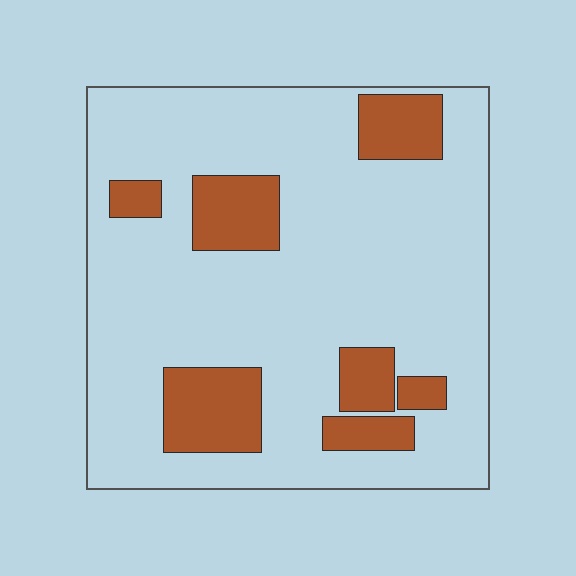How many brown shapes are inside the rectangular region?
7.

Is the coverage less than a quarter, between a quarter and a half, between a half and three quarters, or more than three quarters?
Less than a quarter.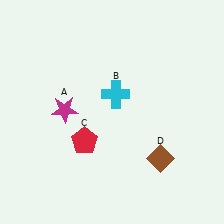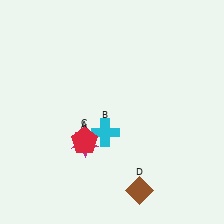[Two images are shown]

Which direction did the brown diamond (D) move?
The brown diamond (D) moved down.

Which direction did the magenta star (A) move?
The magenta star (A) moved down.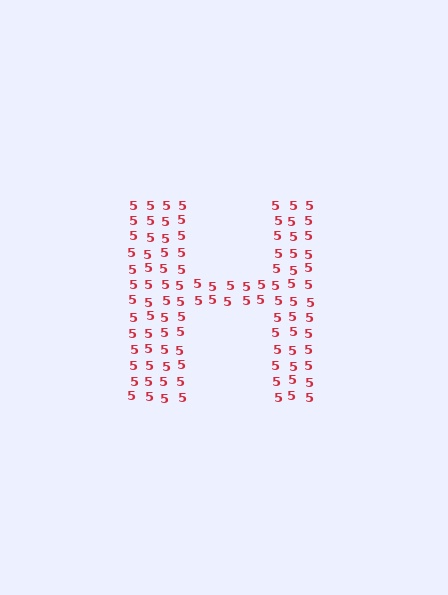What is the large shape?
The large shape is the letter H.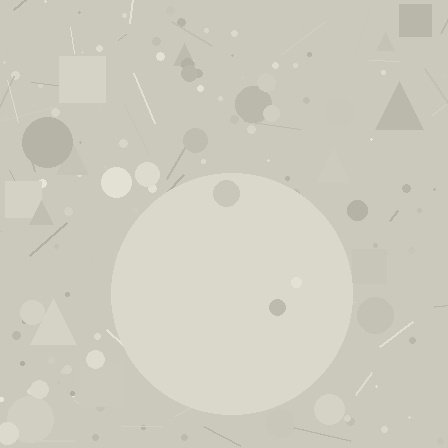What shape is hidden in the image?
A circle is hidden in the image.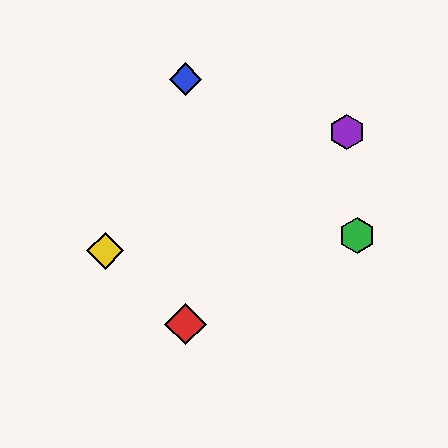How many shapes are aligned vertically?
2 shapes (the red diamond, the blue diamond) are aligned vertically.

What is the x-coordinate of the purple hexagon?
The purple hexagon is at x≈347.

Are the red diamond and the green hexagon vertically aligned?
No, the red diamond is at x≈186 and the green hexagon is at x≈357.